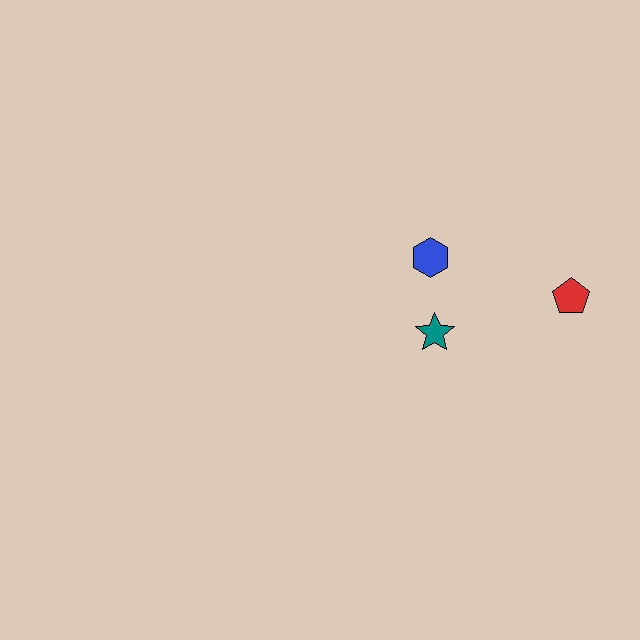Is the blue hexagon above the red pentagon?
Yes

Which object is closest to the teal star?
The blue hexagon is closest to the teal star.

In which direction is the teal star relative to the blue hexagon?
The teal star is below the blue hexagon.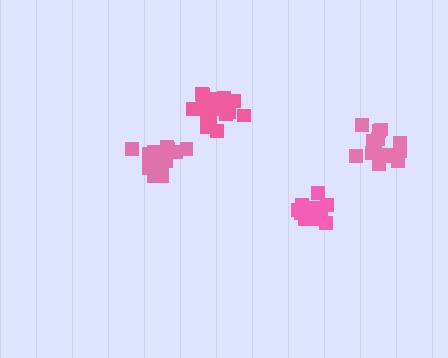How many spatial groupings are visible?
There are 4 spatial groupings.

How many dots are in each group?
Group 1: 18 dots, Group 2: 16 dots, Group 3: 19 dots, Group 4: 15 dots (68 total).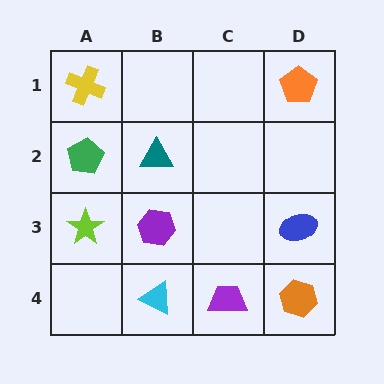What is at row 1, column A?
A yellow cross.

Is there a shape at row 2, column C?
No, that cell is empty.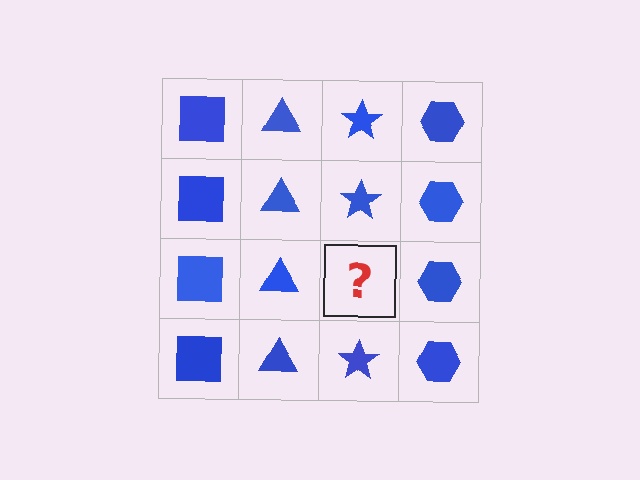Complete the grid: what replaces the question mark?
The question mark should be replaced with a blue star.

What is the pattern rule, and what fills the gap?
The rule is that each column has a consistent shape. The gap should be filled with a blue star.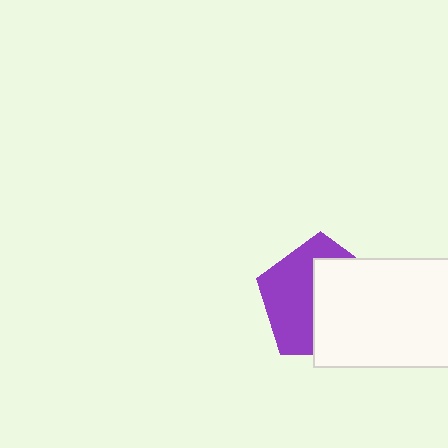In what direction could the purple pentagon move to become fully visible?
The purple pentagon could move left. That would shift it out from behind the white rectangle entirely.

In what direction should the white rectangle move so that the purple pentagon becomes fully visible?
The white rectangle should move right. That is the shortest direction to clear the overlap and leave the purple pentagon fully visible.